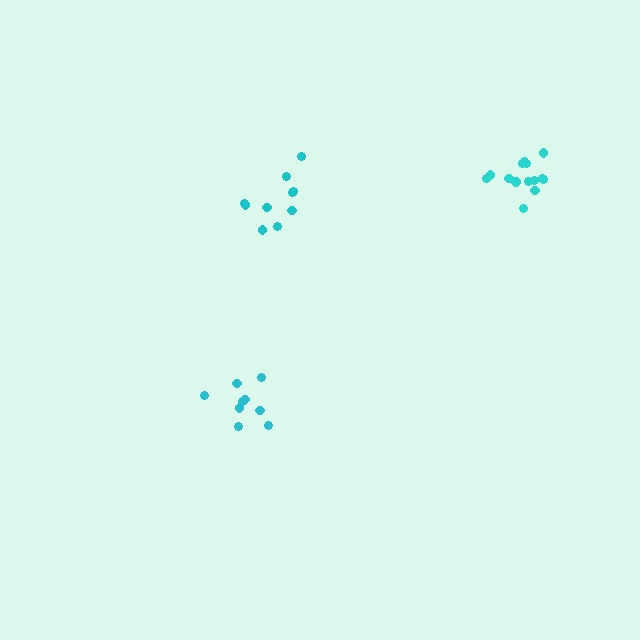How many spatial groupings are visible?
There are 3 spatial groupings.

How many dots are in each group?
Group 1: 14 dots, Group 2: 10 dots, Group 3: 9 dots (33 total).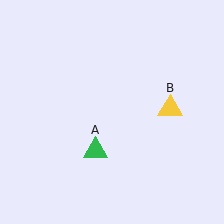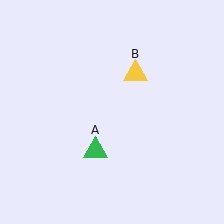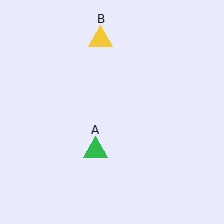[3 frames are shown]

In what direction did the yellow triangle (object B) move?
The yellow triangle (object B) moved up and to the left.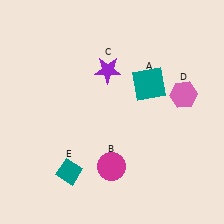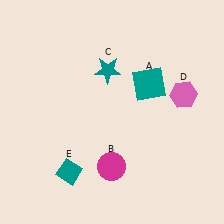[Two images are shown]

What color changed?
The star (C) changed from purple in Image 1 to teal in Image 2.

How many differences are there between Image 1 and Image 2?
There is 1 difference between the two images.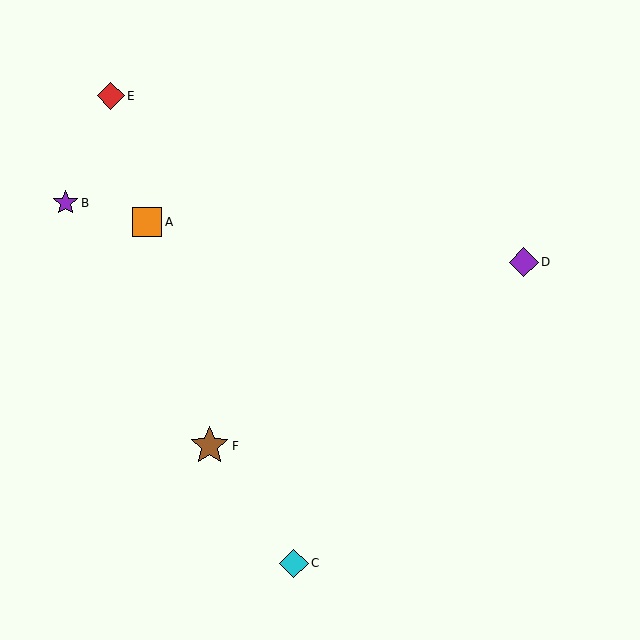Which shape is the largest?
The brown star (labeled F) is the largest.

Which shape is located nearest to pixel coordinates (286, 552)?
The cyan diamond (labeled C) at (294, 563) is nearest to that location.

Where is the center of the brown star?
The center of the brown star is at (210, 446).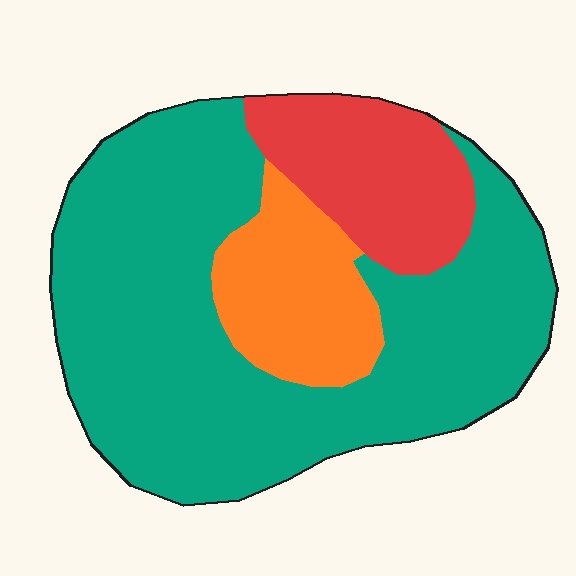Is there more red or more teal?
Teal.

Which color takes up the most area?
Teal, at roughly 65%.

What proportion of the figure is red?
Red covers 17% of the figure.